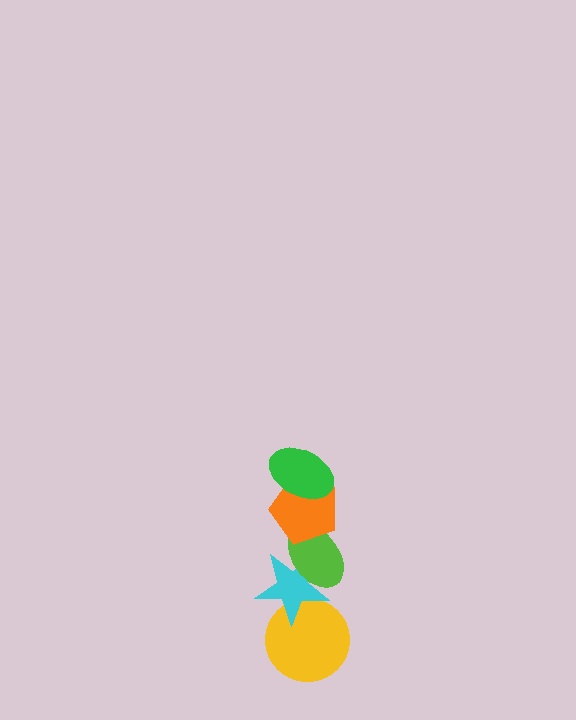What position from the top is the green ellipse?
The green ellipse is 1st from the top.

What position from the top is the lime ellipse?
The lime ellipse is 3rd from the top.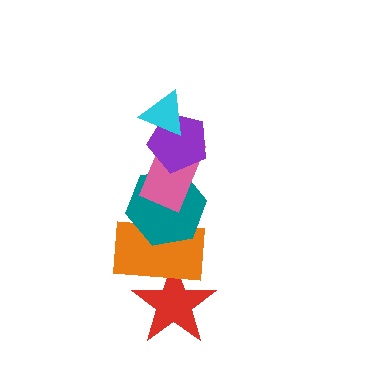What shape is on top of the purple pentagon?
The cyan triangle is on top of the purple pentagon.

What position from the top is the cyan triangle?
The cyan triangle is 1st from the top.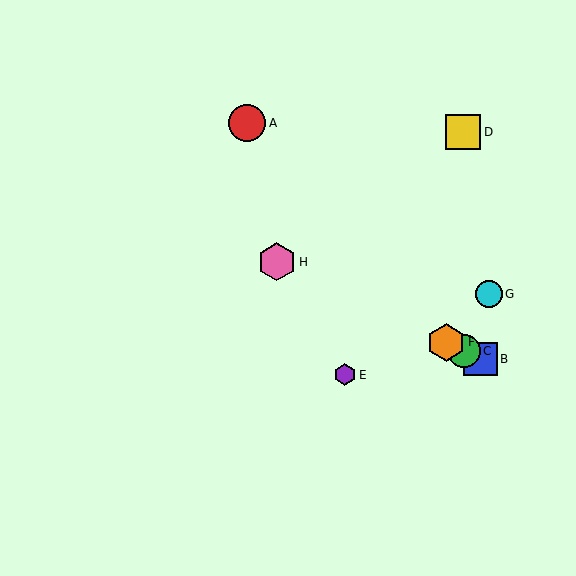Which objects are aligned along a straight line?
Objects B, C, F, H are aligned along a straight line.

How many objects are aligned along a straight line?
4 objects (B, C, F, H) are aligned along a straight line.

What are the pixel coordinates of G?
Object G is at (489, 294).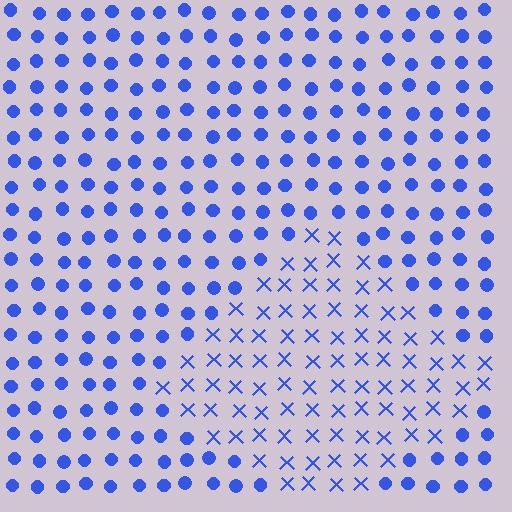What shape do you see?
I see a diamond.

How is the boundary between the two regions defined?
The boundary is defined by a change in element shape: X marks inside vs. circles outside. All elements share the same color and spacing.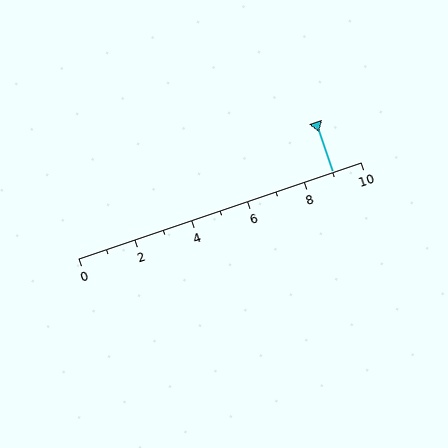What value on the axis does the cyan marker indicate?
The marker indicates approximately 9.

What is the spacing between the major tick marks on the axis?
The major ticks are spaced 2 apart.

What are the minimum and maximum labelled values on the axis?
The axis runs from 0 to 10.